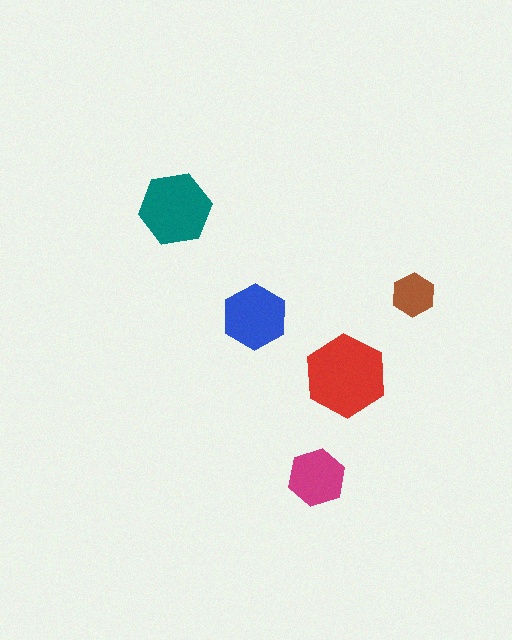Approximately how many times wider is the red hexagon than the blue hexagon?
About 1.5 times wider.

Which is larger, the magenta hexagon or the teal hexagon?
The teal one.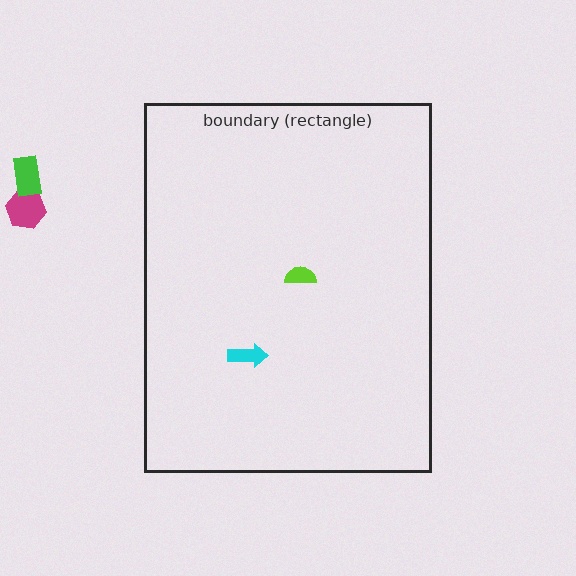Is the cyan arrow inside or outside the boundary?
Inside.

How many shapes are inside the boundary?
2 inside, 2 outside.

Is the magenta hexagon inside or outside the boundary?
Outside.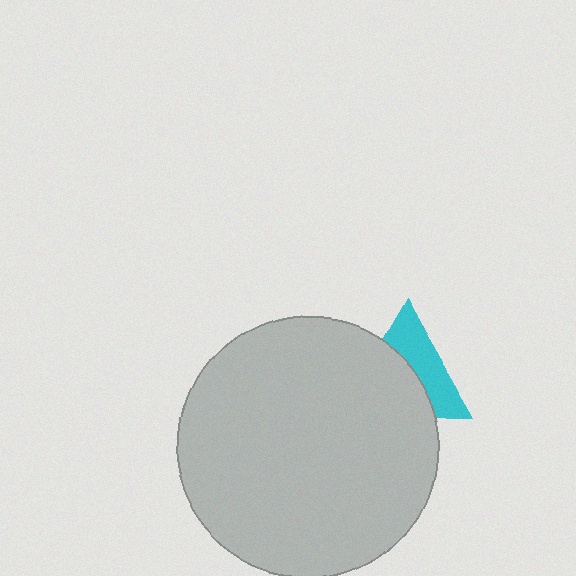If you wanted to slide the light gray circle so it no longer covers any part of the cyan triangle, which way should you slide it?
Slide it toward the lower-left — that is the most direct way to separate the two shapes.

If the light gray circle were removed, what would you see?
You would see the complete cyan triangle.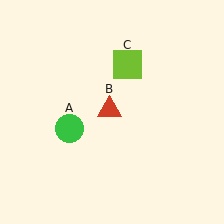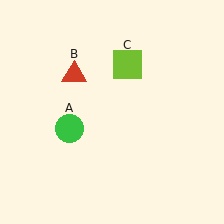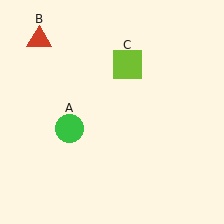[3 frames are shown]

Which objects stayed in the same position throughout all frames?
Green circle (object A) and lime square (object C) remained stationary.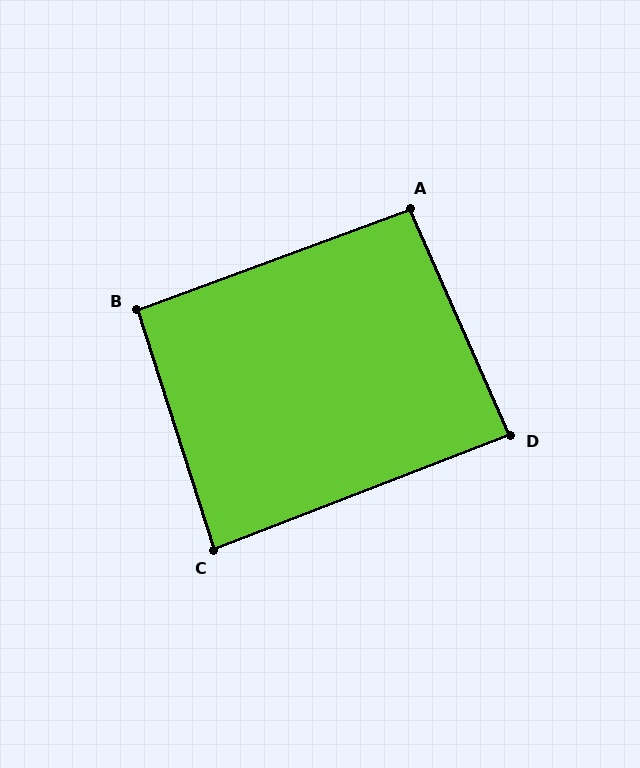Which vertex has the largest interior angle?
A, at approximately 93 degrees.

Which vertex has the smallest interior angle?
C, at approximately 87 degrees.